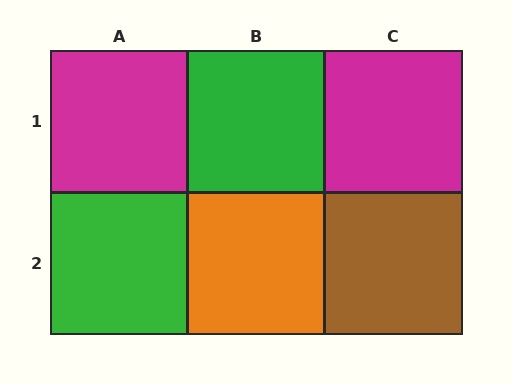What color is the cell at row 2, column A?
Green.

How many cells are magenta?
2 cells are magenta.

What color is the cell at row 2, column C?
Brown.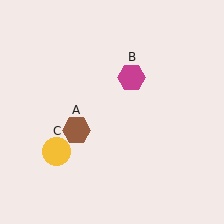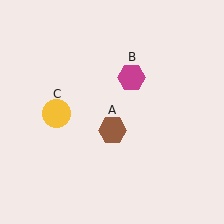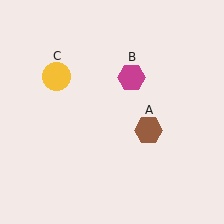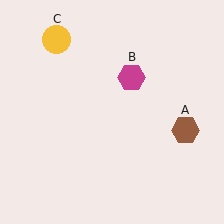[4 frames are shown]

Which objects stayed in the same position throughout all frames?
Magenta hexagon (object B) remained stationary.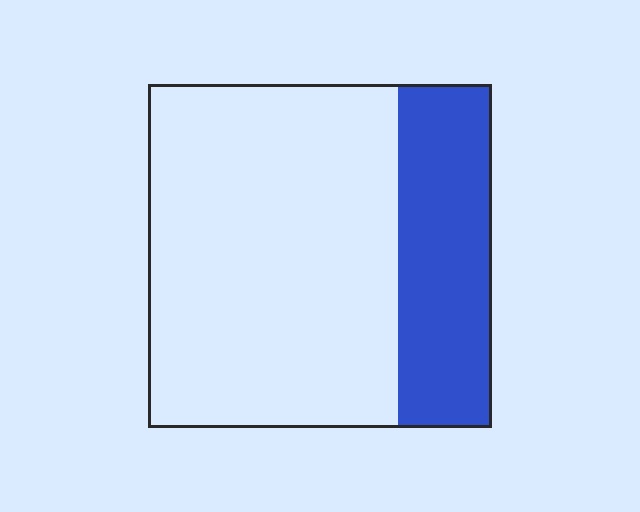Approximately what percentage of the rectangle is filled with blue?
Approximately 25%.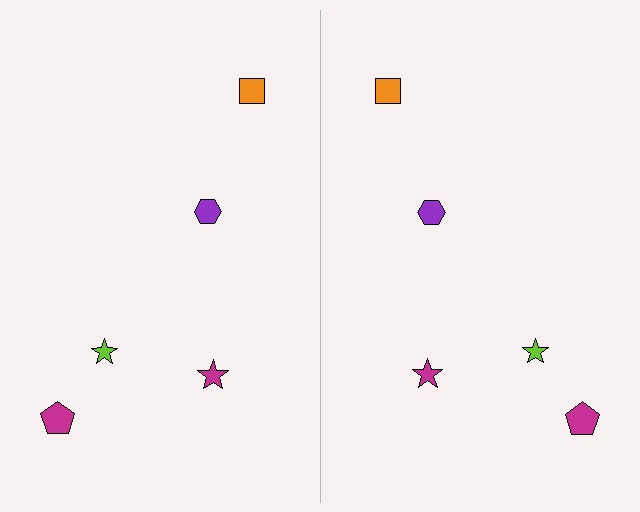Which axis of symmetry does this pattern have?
The pattern has a vertical axis of symmetry running through the center of the image.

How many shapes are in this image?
There are 10 shapes in this image.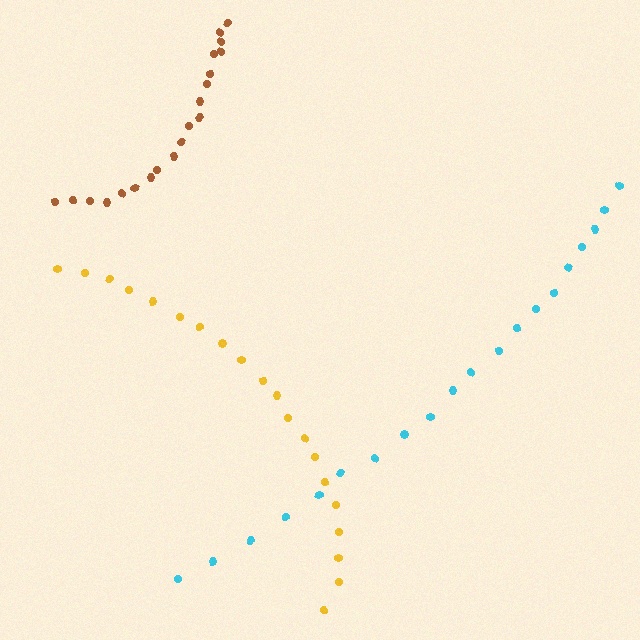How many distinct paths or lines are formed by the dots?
There are 3 distinct paths.